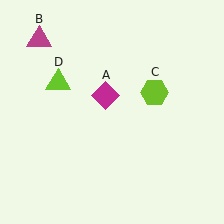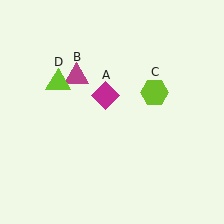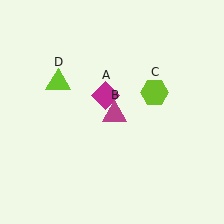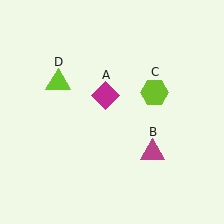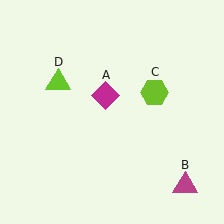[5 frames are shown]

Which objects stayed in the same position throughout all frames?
Magenta diamond (object A) and lime hexagon (object C) and lime triangle (object D) remained stationary.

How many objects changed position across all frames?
1 object changed position: magenta triangle (object B).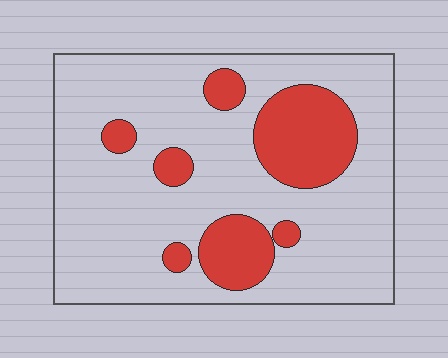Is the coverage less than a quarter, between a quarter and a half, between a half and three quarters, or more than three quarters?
Less than a quarter.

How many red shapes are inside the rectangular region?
7.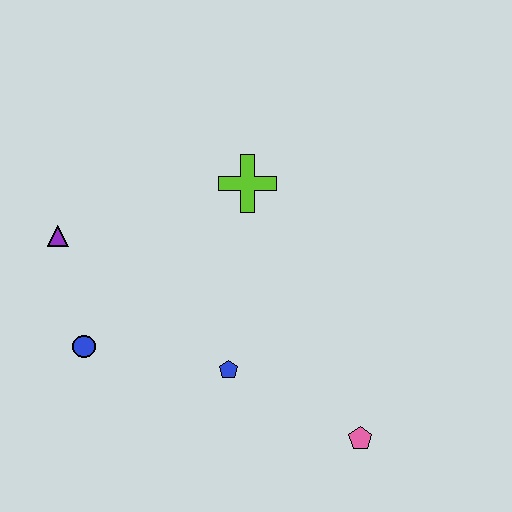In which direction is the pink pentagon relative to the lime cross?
The pink pentagon is below the lime cross.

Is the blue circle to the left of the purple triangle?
No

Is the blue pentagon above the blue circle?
No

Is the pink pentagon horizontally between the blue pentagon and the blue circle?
No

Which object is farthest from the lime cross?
The pink pentagon is farthest from the lime cross.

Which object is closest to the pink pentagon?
The blue pentagon is closest to the pink pentagon.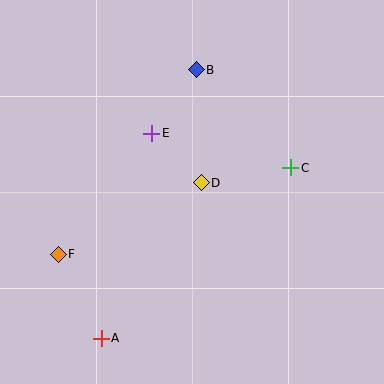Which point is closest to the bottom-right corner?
Point C is closest to the bottom-right corner.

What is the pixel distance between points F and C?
The distance between F and C is 248 pixels.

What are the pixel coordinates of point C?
Point C is at (291, 168).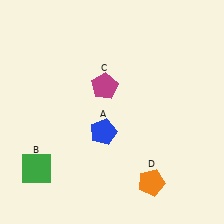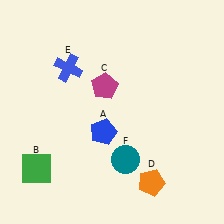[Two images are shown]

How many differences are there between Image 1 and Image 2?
There are 2 differences between the two images.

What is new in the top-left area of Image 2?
A blue cross (E) was added in the top-left area of Image 2.